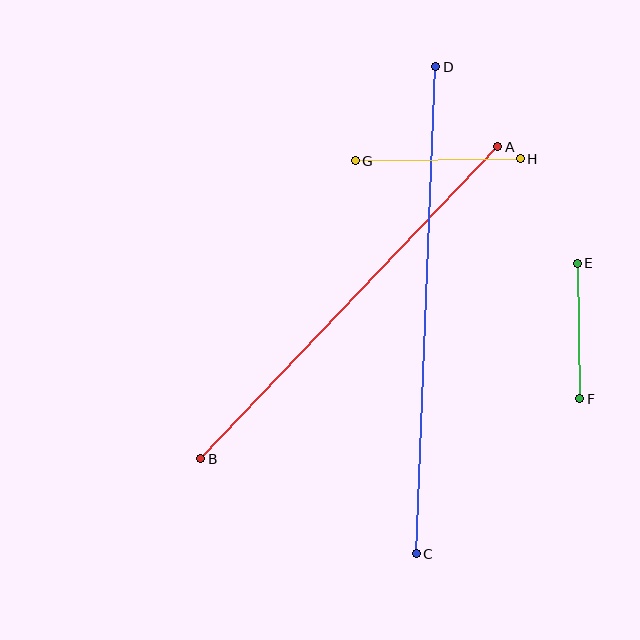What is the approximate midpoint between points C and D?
The midpoint is at approximately (426, 310) pixels.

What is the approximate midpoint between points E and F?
The midpoint is at approximately (578, 331) pixels.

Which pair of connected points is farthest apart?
Points C and D are farthest apart.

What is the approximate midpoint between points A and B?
The midpoint is at approximately (349, 303) pixels.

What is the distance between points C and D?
The distance is approximately 487 pixels.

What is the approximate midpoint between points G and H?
The midpoint is at approximately (438, 160) pixels.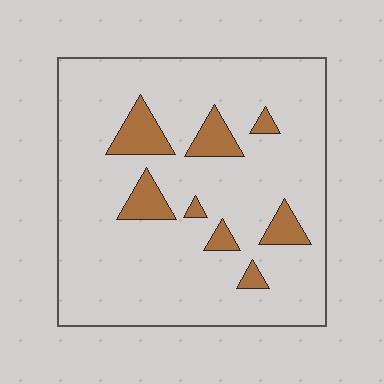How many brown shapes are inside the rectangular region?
8.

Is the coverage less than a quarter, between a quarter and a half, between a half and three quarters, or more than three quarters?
Less than a quarter.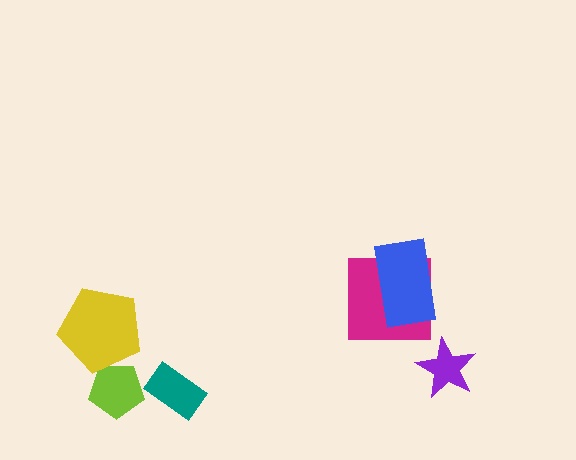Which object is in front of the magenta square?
The blue rectangle is in front of the magenta square.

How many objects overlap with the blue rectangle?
1 object overlaps with the blue rectangle.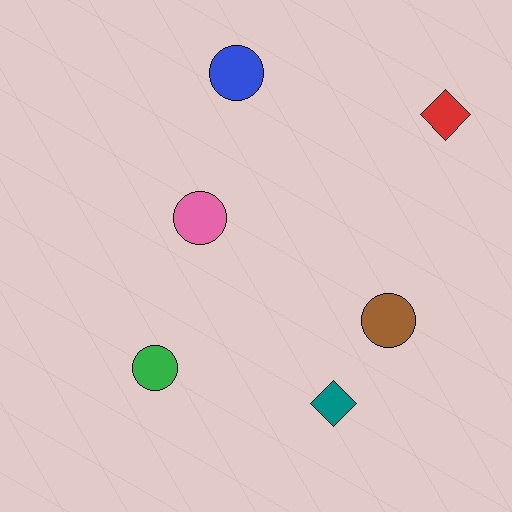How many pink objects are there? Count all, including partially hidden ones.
There is 1 pink object.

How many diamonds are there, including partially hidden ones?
There are 2 diamonds.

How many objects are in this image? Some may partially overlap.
There are 6 objects.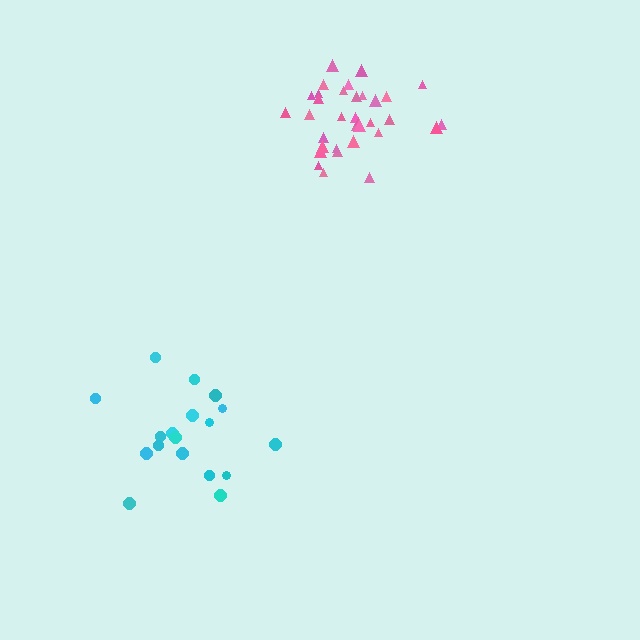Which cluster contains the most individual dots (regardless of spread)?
Pink (34).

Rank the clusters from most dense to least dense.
pink, cyan.